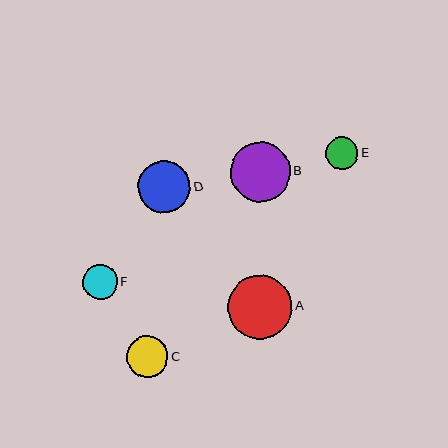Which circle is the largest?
Circle A is the largest with a size of approximately 64 pixels.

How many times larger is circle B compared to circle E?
Circle B is approximately 1.8 times the size of circle E.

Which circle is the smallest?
Circle E is the smallest with a size of approximately 33 pixels.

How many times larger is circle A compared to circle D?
Circle A is approximately 1.2 times the size of circle D.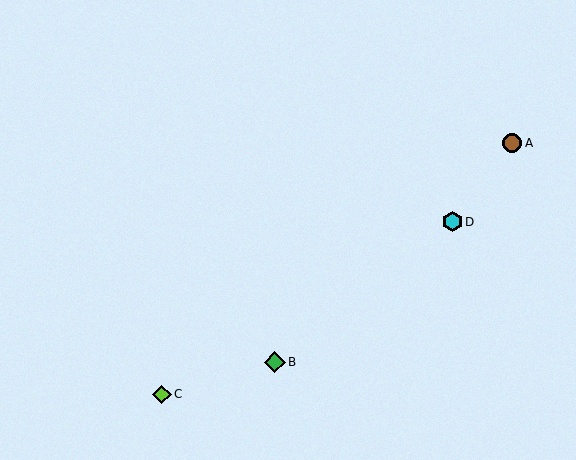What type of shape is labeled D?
Shape D is a cyan hexagon.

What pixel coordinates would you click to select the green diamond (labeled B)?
Click at (275, 362) to select the green diamond B.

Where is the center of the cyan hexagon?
The center of the cyan hexagon is at (453, 222).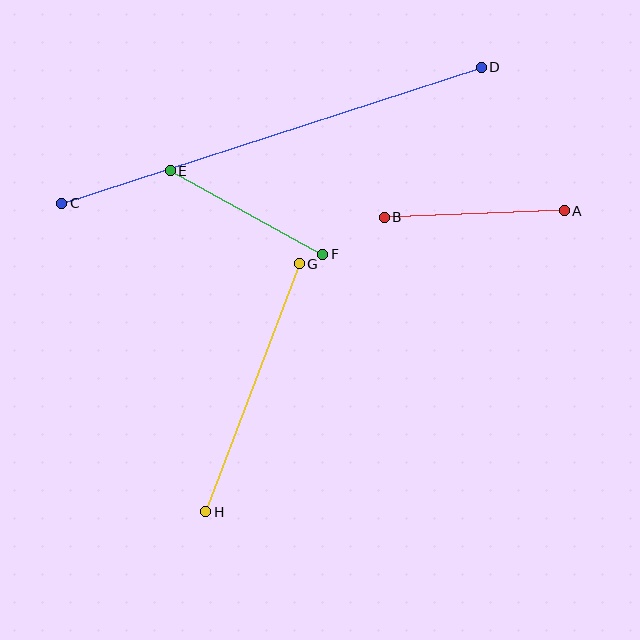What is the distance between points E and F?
The distance is approximately 174 pixels.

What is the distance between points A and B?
The distance is approximately 180 pixels.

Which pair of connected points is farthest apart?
Points C and D are farthest apart.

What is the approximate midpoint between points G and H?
The midpoint is at approximately (252, 388) pixels.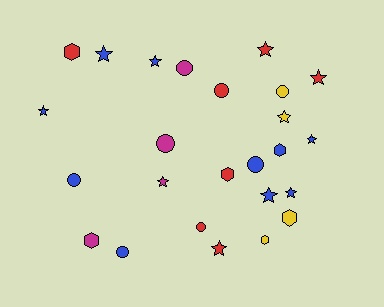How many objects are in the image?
There are 25 objects.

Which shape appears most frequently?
Star, with 11 objects.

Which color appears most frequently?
Blue, with 10 objects.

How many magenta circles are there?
There are 2 magenta circles.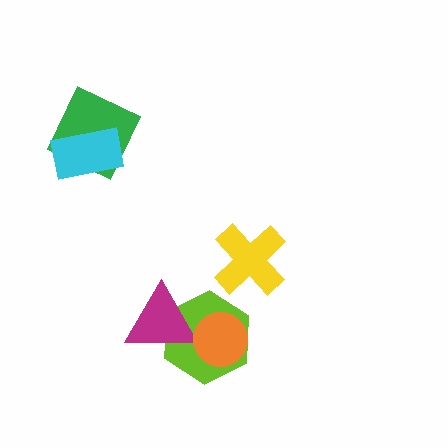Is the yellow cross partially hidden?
No, no other shape covers it.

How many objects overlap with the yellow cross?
0 objects overlap with the yellow cross.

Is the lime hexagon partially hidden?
Yes, it is partially covered by another shape.